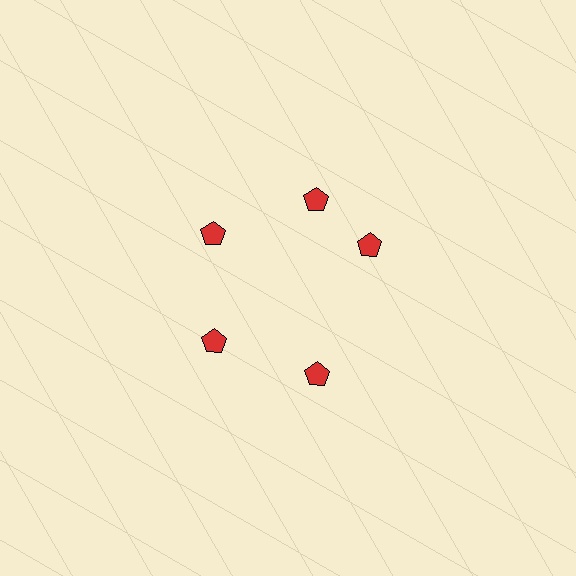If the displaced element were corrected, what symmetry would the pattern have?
It would have 5-fold rotational symmetry — the pattern would map onto itself every 72 degrees.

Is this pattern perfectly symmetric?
No. The 5 red pentagons are arranged in a ring, but one element near the 3 o'clock position is rotated out of alignment along the ring, breaking the 5-fold rotational symmetry.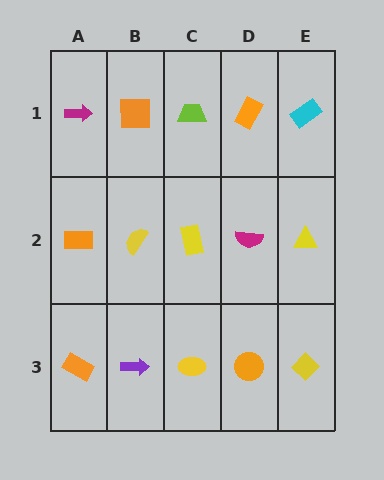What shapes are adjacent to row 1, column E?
A yellow triangle (row 2, column E), an orange rectangle (row 1, column D).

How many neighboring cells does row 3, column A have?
2.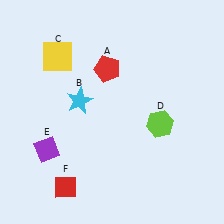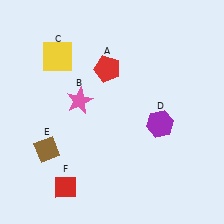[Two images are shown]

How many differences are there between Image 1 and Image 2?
There are 3 differences between the two images.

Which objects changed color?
B changed from cyan to pink. D changed from lime to purple. E changed from purple to brown.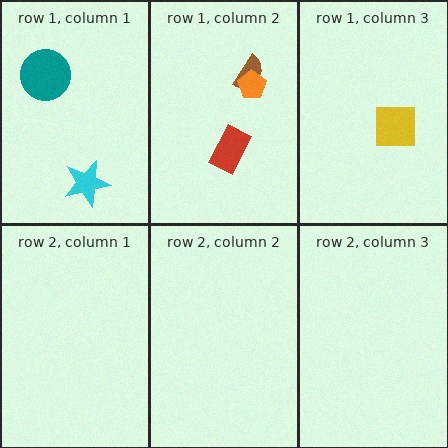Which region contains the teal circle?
The row 1, column 1 region.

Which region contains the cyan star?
The row 1, column 1 region.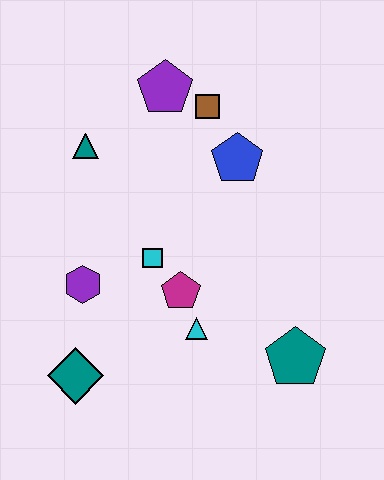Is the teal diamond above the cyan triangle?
No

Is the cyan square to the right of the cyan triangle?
No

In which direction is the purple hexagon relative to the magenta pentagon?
The purple hexagon is to the left of the magenta pentagon.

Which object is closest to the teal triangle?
The purple pentagon is closest to the teal triangle.